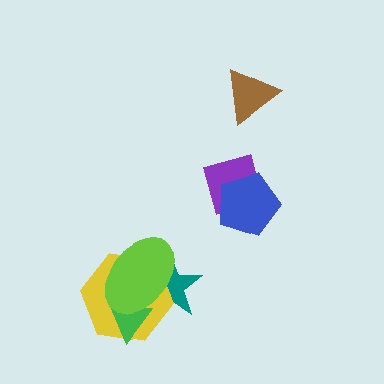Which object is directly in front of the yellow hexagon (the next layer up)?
The green triangle is directly in front of the yellow hexagon.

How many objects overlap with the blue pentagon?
1 object overlaps with the blue pentagon.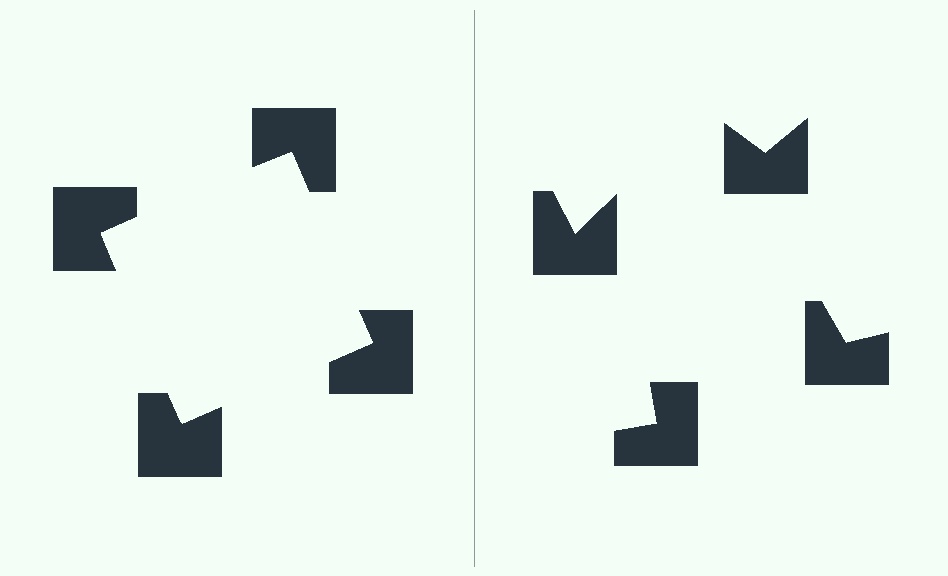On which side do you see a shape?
An illusory square appears on the left side. On the right side the wedge cuts are rotated, so no coherent shape forms.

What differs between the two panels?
The notched squares are positioned identically on both sides; only the wedge orientations differ. On the left they align to a square; on the right they are misaligned.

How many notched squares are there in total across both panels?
8 — 4 on each side.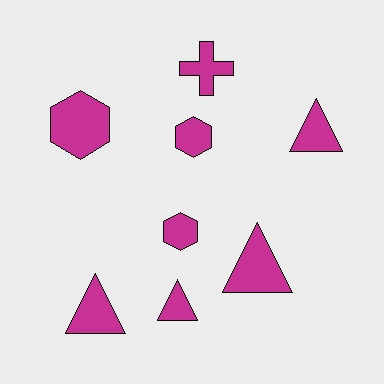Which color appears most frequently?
Magenta, with 8 objects.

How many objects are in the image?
There are 8 objects.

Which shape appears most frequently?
Triangle, with 4 objects.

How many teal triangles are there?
There are no teal triangles.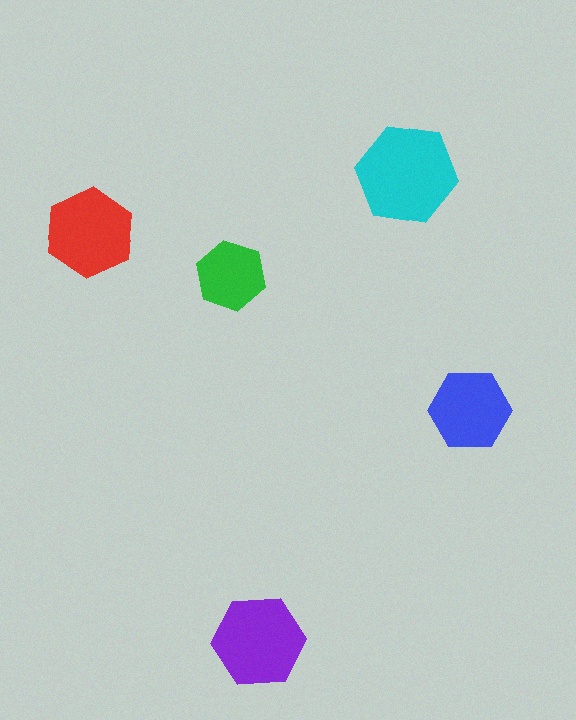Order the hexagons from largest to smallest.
the cyan one, the purple one, the red one, the blue one, the green one.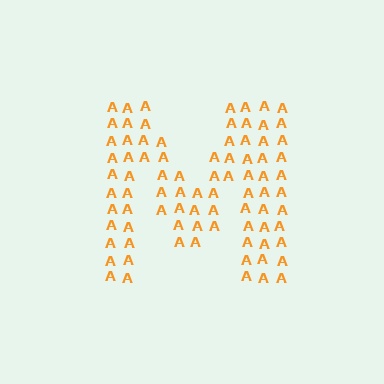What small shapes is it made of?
It is made of small letter A's.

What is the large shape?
The large shape is the letter M.